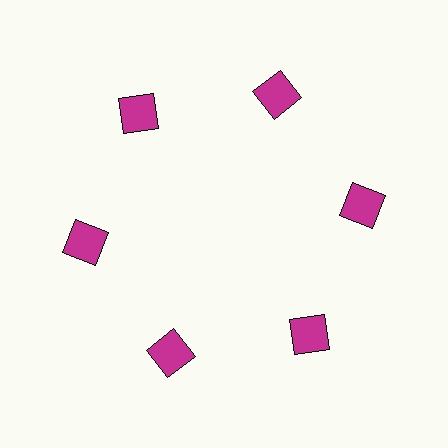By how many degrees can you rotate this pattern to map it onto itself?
The pattern maps onto itself every 60 degrees of rotation.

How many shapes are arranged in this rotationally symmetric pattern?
There are 6 shapes, arranged in 6 groups of 1.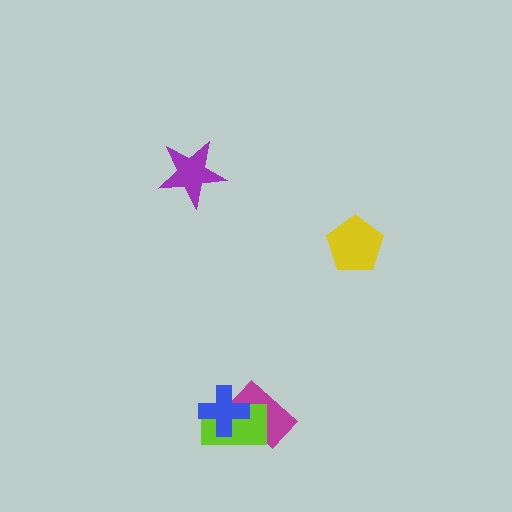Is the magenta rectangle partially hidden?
Yes, it is partially covered by another shape.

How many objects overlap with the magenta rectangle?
2 objects overlap with the magenta rectangle.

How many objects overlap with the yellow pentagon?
0 objects overlap with the yellow pentagon.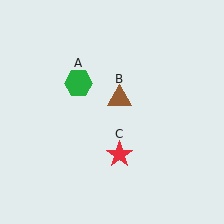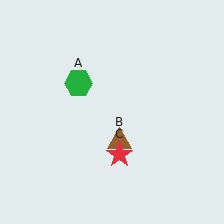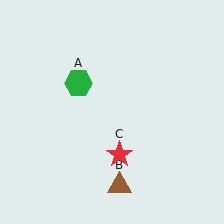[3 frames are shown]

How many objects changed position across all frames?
1 object changed position: brown triangle (object B).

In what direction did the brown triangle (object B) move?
The brown triangle (object B) moved down.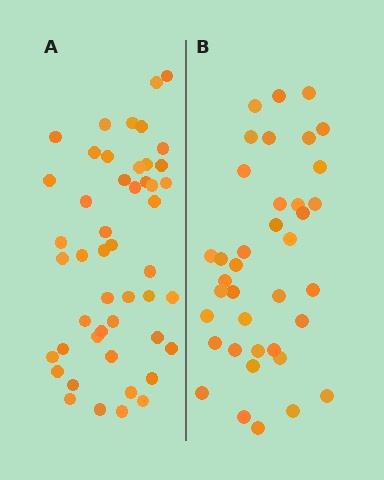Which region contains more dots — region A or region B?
Region A (the left region) has more dots.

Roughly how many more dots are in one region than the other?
Region A has roughly 10 or so more dots than region B.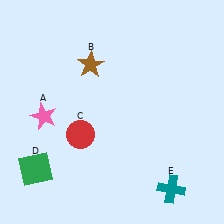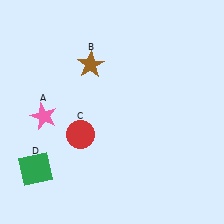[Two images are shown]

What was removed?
The teal cross (E) was removed in Image 2.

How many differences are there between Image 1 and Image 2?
There is 1 difference between the two images.